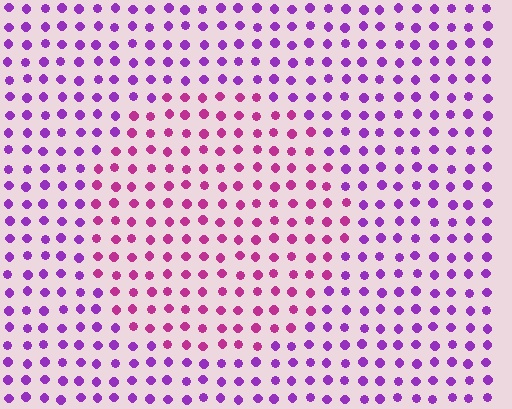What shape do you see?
I see a circle.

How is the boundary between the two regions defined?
The boundary is defined purely by a slight shift in hue (about 36 degrees). Spacing, size, and orientation are identical on both sides.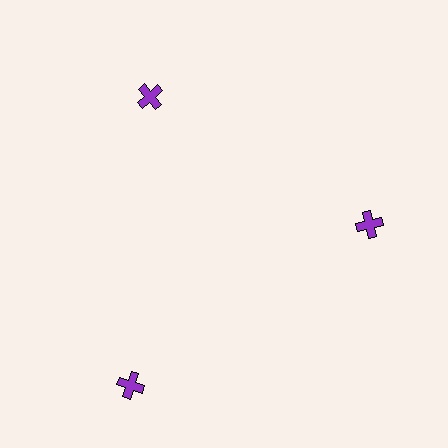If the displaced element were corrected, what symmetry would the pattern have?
It would have 3-fold rotational symmetry — the pattern would map onto itself every 120 degrees.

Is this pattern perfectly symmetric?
No. The 3 purple crosses are arranged in a ring, but one element near the 7 o'clock position is pushed outward from the center, breaking the 3-fold rotational symmetry.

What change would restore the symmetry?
The symmetry would be restored by moving it inward, back onto the ring so that all 3 crosses sit at equal angles and equal distance from the center.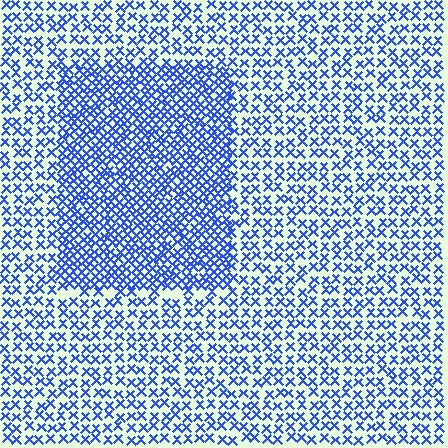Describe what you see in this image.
The image contains small blue elements arranged at two different densities. A rectangle-shaped region is visible where the elements are more densely packed than the surrounding area.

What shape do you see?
I see a rectangle.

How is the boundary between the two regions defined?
The boundary is defined by a change in element density (approximately 1.9x ratio). All elements are the same color, size, and shape.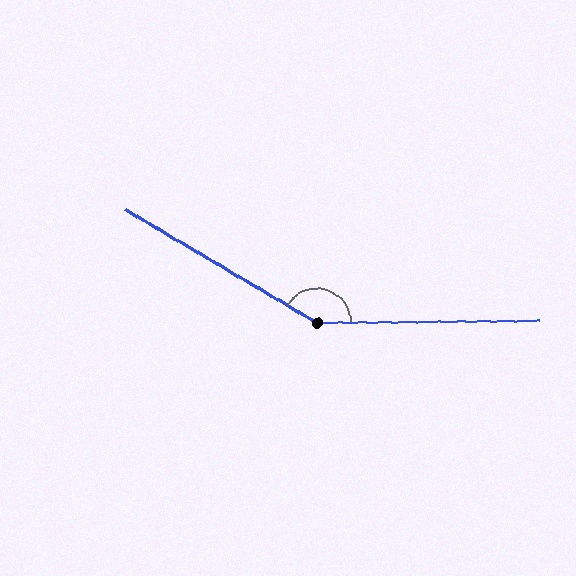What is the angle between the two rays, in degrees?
Approximately 149 degrees.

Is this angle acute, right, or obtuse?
It is obtuse.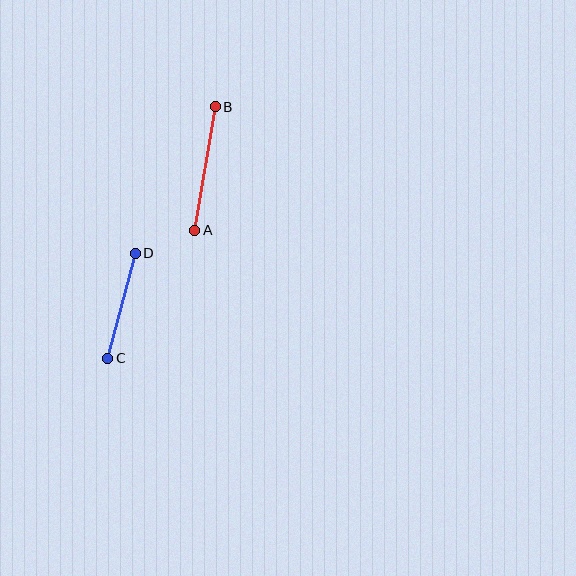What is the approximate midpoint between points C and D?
The midpoint is at approximately (121, 306) pixels.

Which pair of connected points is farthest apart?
Points A and B are farthest apart.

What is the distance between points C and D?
The distance is approximately 109 pixels.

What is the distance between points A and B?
The distance is approximately 125 pixels.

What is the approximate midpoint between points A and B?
The midpoint is at approximately (205, 169) pixels.